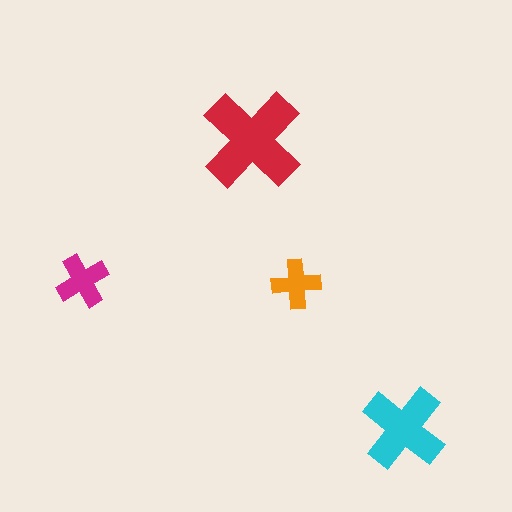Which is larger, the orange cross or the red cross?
The red one.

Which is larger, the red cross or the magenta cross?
The red one.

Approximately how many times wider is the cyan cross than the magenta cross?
About 1.5 times wider.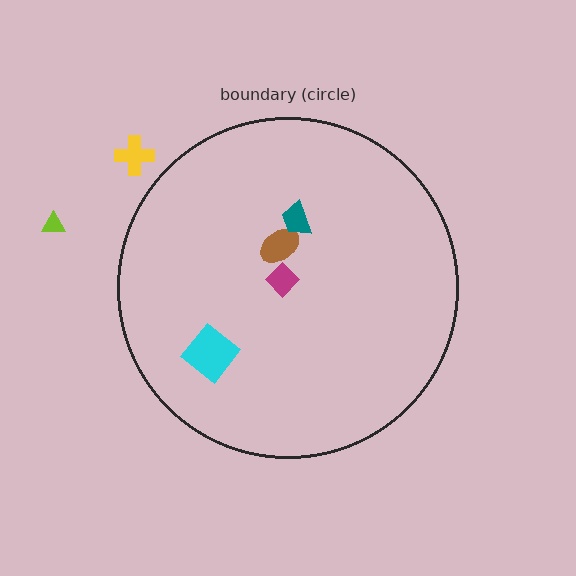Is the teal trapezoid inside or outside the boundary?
Inside.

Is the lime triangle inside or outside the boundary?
Outside.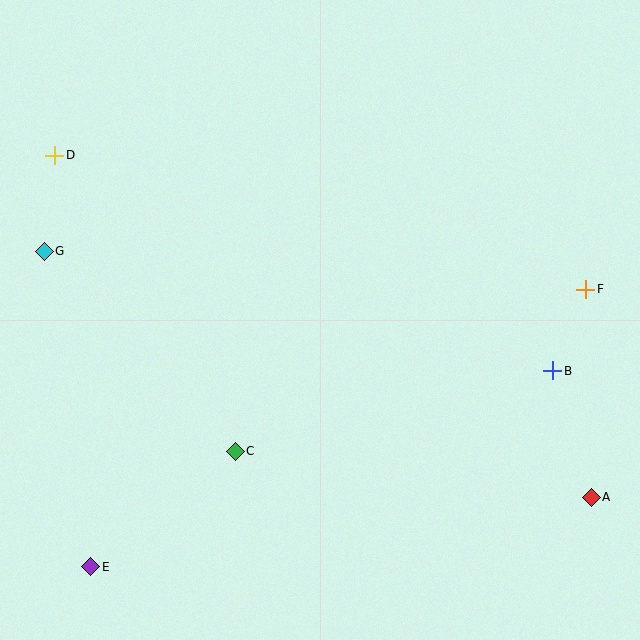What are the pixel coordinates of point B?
Point B is at (553, 371).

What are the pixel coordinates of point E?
Point E is at (91, 567).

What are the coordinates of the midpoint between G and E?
The midpoint between G and E is at (68, 409).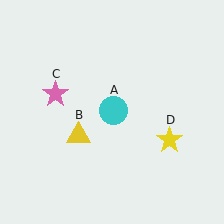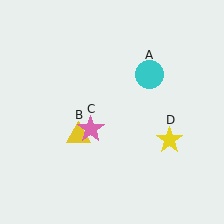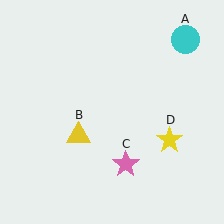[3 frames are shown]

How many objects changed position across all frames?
2 objects changed position: cyan circle (object A), pink star (object C).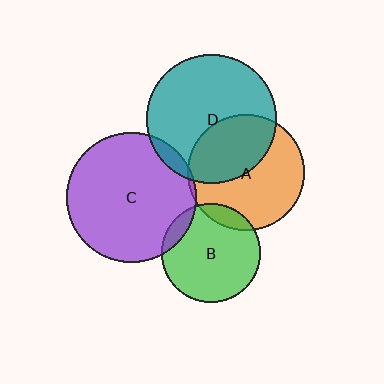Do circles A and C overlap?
Yes.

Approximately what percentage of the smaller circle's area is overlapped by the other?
Approximately 5%.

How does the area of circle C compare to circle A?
Approximately 1.2 times.